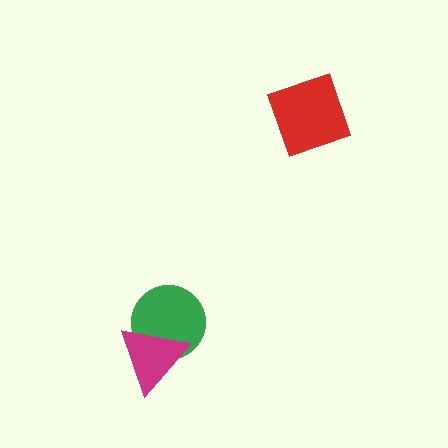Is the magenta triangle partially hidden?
No, no other shape covers it.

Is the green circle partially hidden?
Yes, it is partially covered by another shape.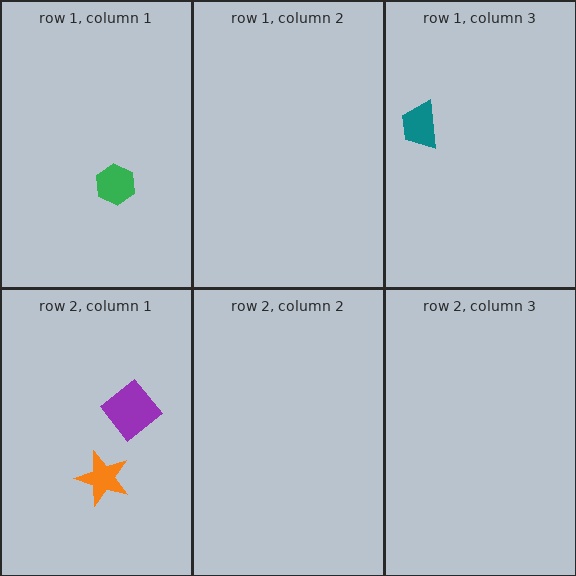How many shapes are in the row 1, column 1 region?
1.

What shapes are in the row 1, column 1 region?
The green hexagon.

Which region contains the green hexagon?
The row 1, column 1 region.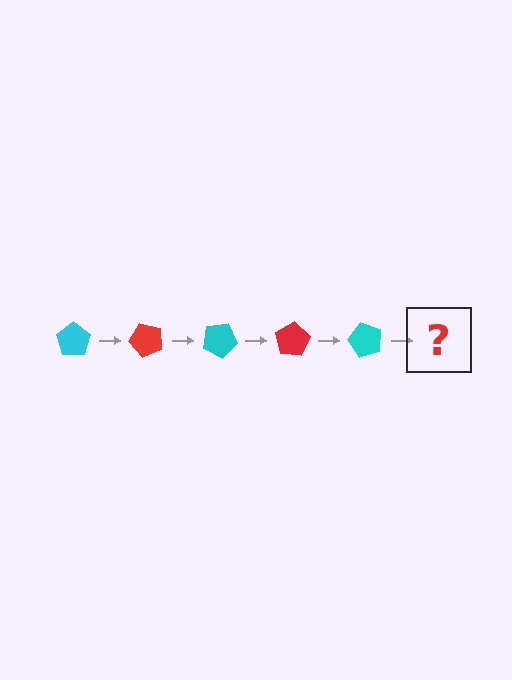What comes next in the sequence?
The next element should be a red pentagon, rotated 250 degrees from the start.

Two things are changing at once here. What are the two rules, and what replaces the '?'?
The two rules are that it rotates 50 degrees each step and the color cycles through cyan and red. The '?' should be a red pentagon, rotated 250 degrees from the start.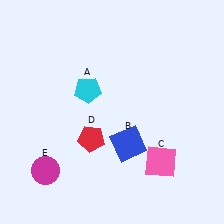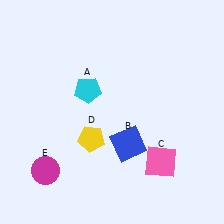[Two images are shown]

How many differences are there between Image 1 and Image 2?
There is 1 difference between the two images.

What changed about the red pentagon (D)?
In Image 1, D is red. In Image 2, it changed to yellow.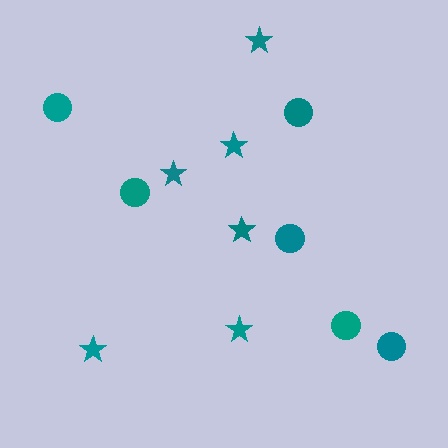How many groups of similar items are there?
There are 2 groups: one group of stars (6) and one group of circles (6).